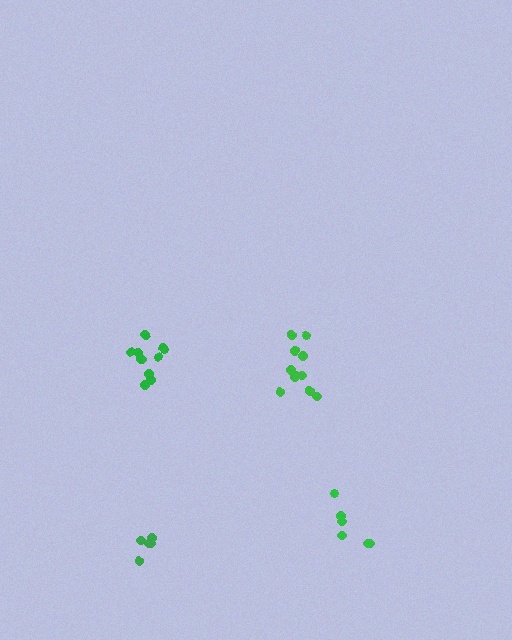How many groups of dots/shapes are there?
There are 4 groups.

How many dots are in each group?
Group 1: 5 dots, Group 2: 11 dots, Group 3: 11 dots, Group 4: 6 dots (33 total).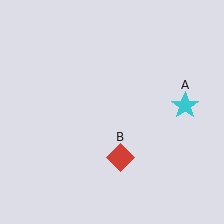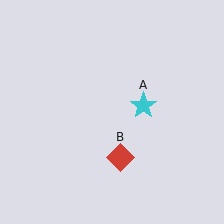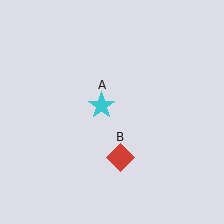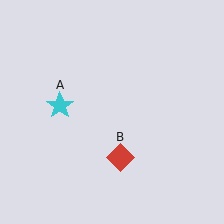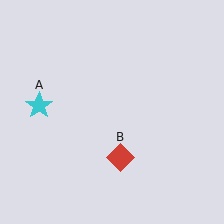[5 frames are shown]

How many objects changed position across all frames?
1 object changed position: cyan star (object A).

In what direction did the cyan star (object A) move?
The cyan star (object A) moved left.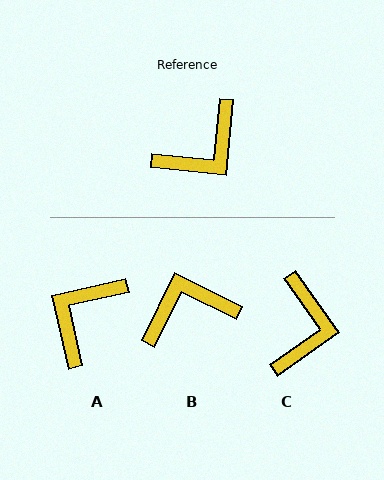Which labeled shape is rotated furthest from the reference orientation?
A, about 161 degrees away.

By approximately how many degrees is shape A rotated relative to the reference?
Approximately 161 degrees clockwise.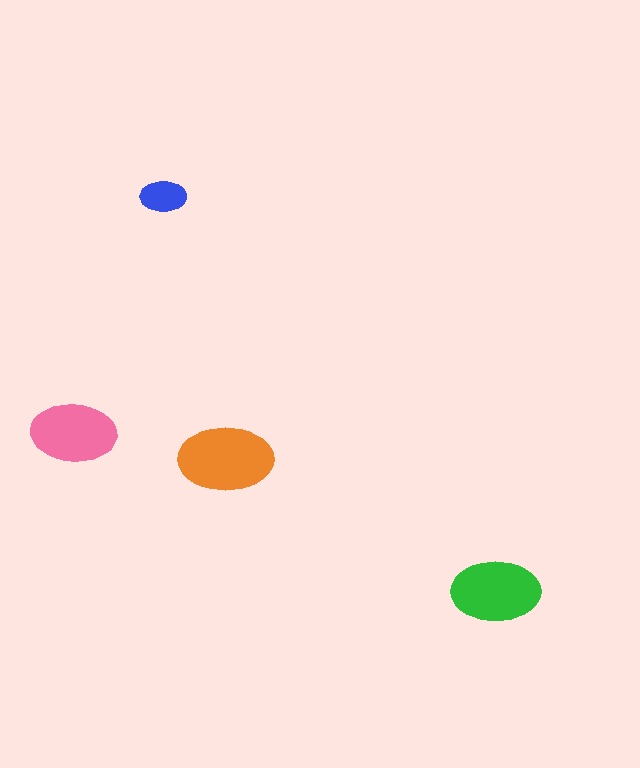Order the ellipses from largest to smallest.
the orange one, the green one, the pink one, the blue one.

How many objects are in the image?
There are 4 objects in the image.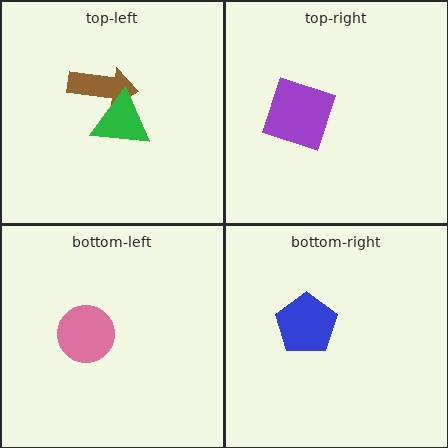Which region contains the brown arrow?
The top-left region.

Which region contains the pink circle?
The bottom-left region.